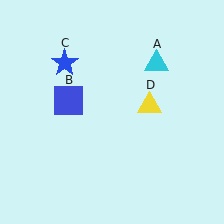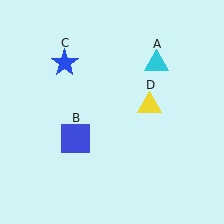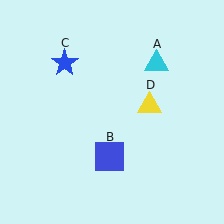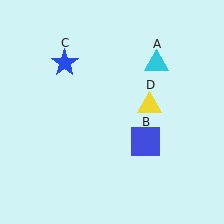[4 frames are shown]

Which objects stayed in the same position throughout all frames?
Cyan triangle (object A) and blue star (object C) and yellow triangle (object D) remained stationary.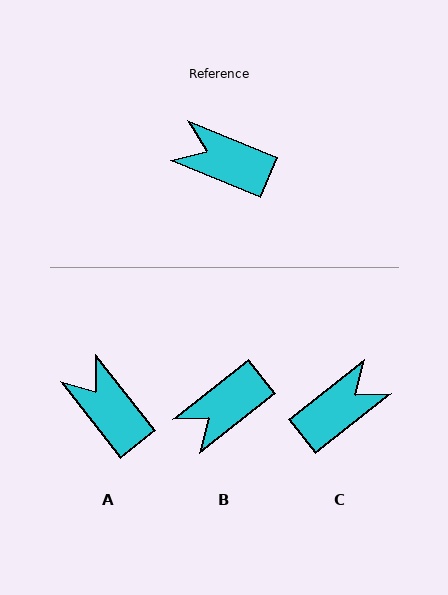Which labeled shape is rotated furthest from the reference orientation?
C, about 119 degrees away.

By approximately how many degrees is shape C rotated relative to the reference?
Approximately 119 degrees clockwise.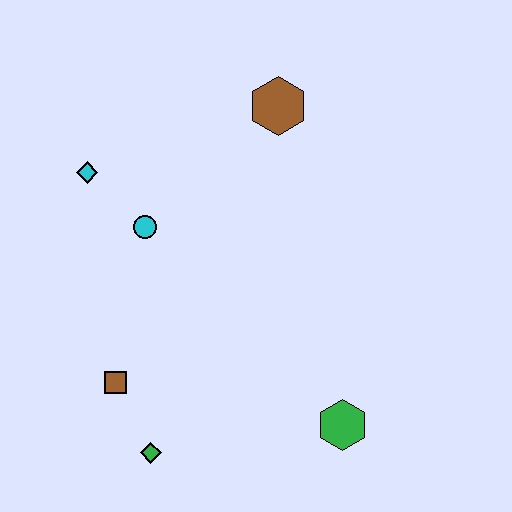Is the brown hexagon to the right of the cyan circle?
Yes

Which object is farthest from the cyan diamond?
The green hexagon is farthest from the cyan diamond.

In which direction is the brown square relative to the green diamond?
The brown square is above the green diamond.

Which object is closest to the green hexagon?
The green diamond is closest to the green hexagon.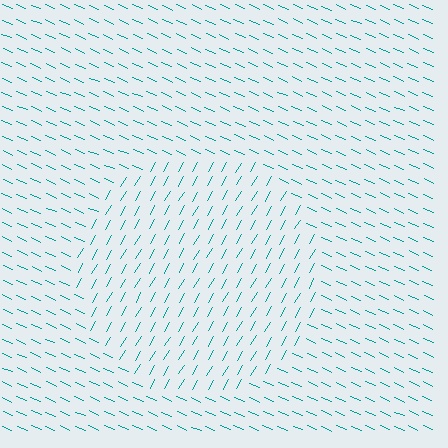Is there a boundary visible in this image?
Yes, there is a texture boundary formed by a change in line orientation.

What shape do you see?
I see a circle.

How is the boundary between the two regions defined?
The boundary is defined purely by a change in line orientation (approximately 84 degrees difference). All lines are the same color and thickness.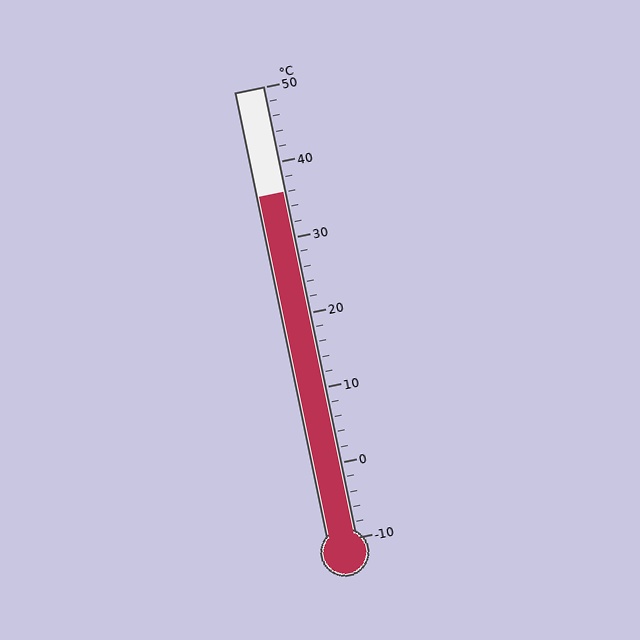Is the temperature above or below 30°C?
The temperature is above 30°C.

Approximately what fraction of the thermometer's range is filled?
The thermometer is filled to approximately 75% of its range.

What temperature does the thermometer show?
The thermometer shows approximately 36°C.